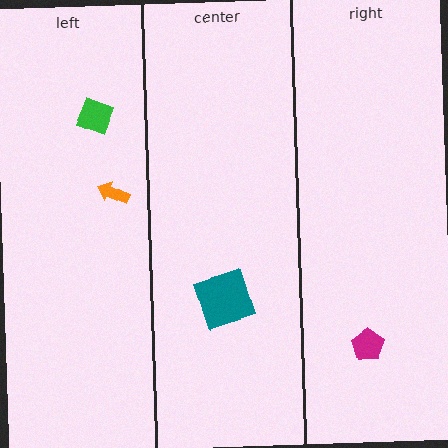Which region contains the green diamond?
The left region.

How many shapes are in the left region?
2.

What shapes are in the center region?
The teal square.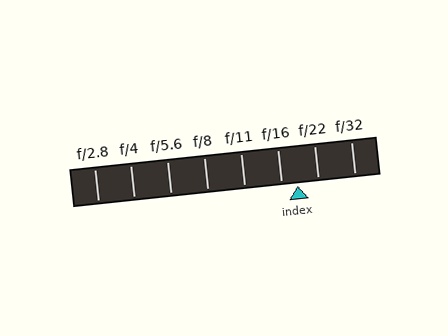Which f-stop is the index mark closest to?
The index mark is closest to f/16.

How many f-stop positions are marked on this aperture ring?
There are 8 f-stop positions marked.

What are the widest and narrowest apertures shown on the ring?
The widest aperture shown is f/2.8 and the narrowest is f/32.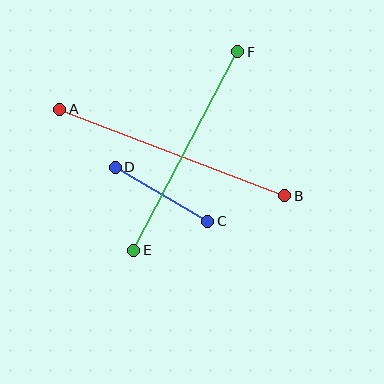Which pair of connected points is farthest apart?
Points A and B are farthest apart.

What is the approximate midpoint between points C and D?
The midpoint is at approximately (161, 194) pixels.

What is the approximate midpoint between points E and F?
The midpoint is at approximately (186, 151) pixels.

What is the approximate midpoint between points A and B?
The midpoint is at approximately (172, 152) pixels.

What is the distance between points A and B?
The distance is approximately 241 pixels.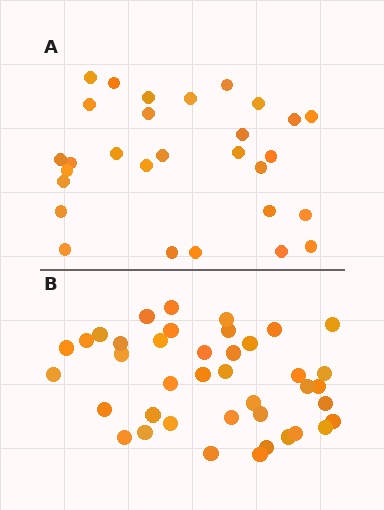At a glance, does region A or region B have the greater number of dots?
Region B (the bottom region) has more dots.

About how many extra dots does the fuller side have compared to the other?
Region B has roughly 12 or so more dots than region A.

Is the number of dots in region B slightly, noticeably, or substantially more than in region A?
Region B has noticeably more, but not dramatically so. The ratio is roughly 1.4 to 1.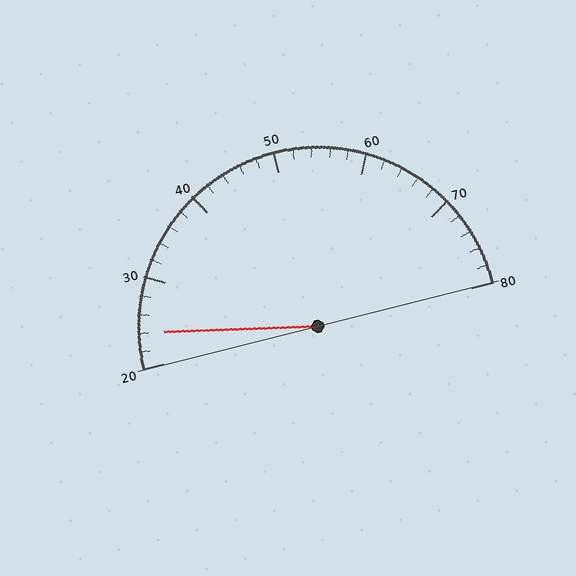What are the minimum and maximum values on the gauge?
The gauge ranges from 20 to 80.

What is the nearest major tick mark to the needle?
The nearest major tick mark is 20.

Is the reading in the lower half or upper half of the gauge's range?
The reading is in the lower half of the range (20 to 80).